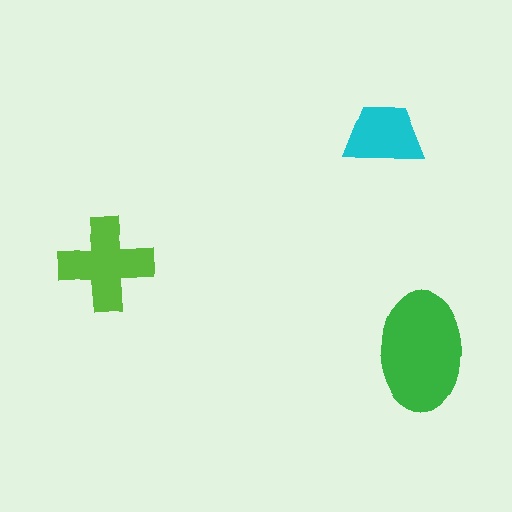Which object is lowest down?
The green ellipse is bottommost.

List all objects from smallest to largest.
The cyan trapezoid, the lime cross, the green ellipse.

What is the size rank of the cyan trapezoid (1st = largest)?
3rd.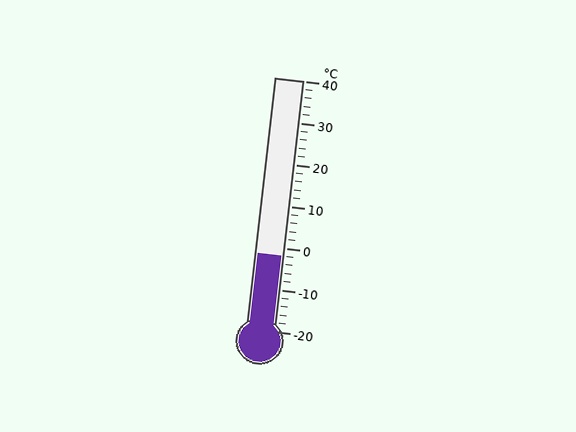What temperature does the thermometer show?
The thermometer shows approximately -2°C.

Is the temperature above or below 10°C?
The temperature is below 10°C.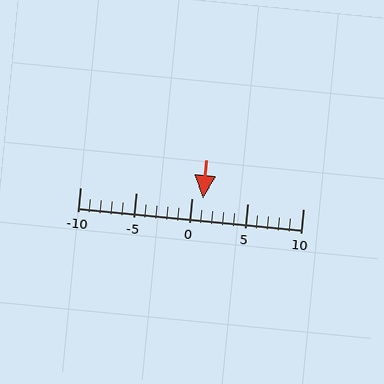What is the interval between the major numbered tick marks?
The major tick marks are spaced 5 units apart.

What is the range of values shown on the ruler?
The ruler shows values from -10 to 10.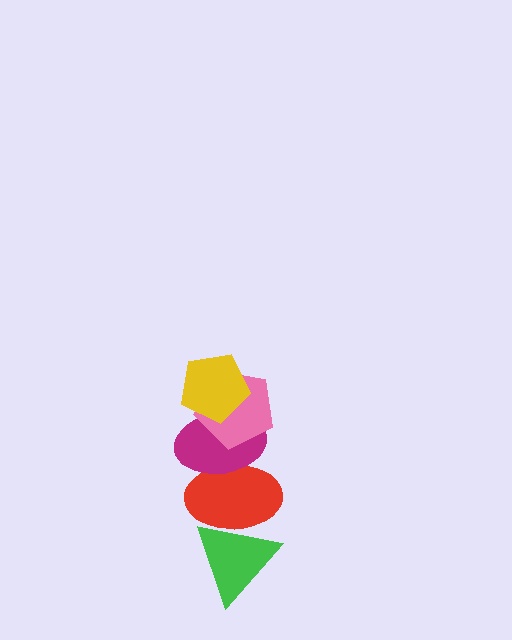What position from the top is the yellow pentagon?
The yellow pentagon is 1st from the top.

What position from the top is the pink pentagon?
The pink pentagon is 2nd from the top.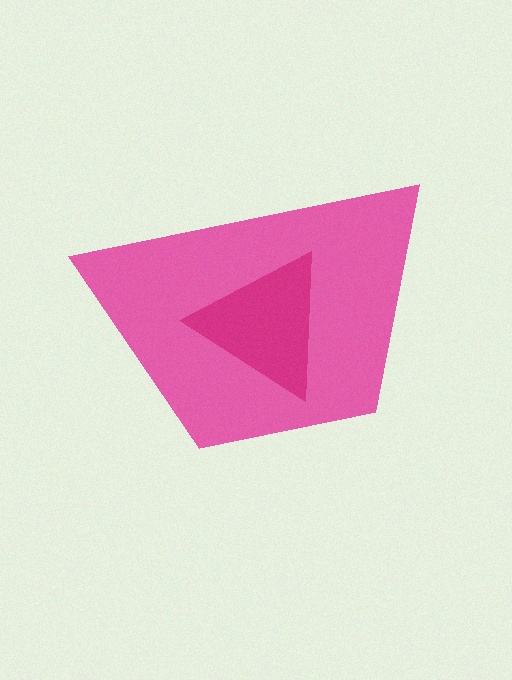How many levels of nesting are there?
2.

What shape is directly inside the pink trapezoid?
The magenta triangle.